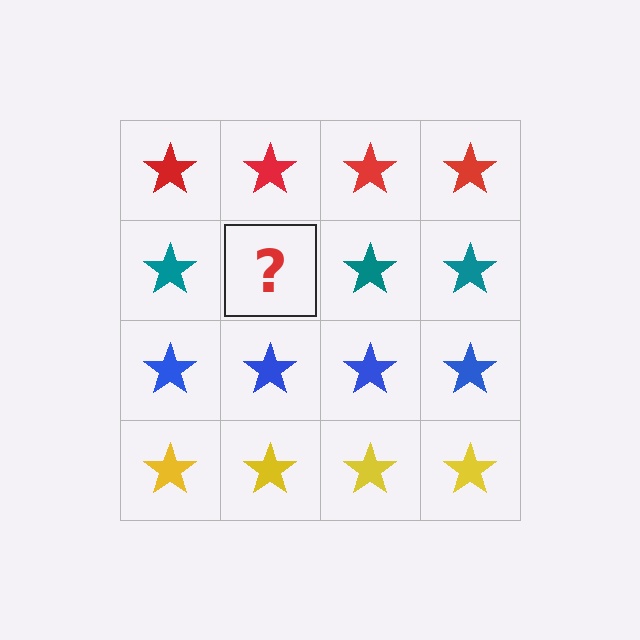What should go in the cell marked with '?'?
The missing cell should contain a teal star.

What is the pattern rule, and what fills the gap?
The rule is that each row has a consistent color. The gap should be filled with a teal star.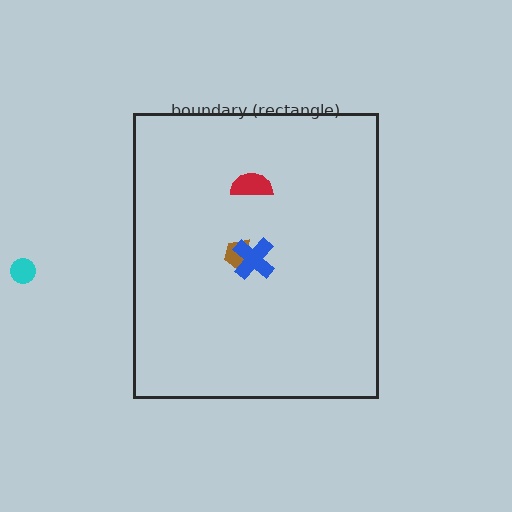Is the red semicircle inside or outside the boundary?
Inside.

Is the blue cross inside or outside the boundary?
Inside.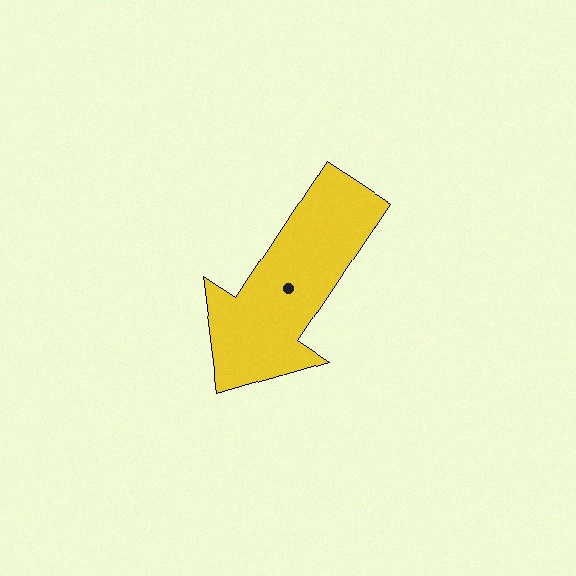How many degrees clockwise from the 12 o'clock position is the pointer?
Approximately 213 degrees.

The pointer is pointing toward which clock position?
Roughly 7 o'clock.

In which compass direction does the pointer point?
Southwest.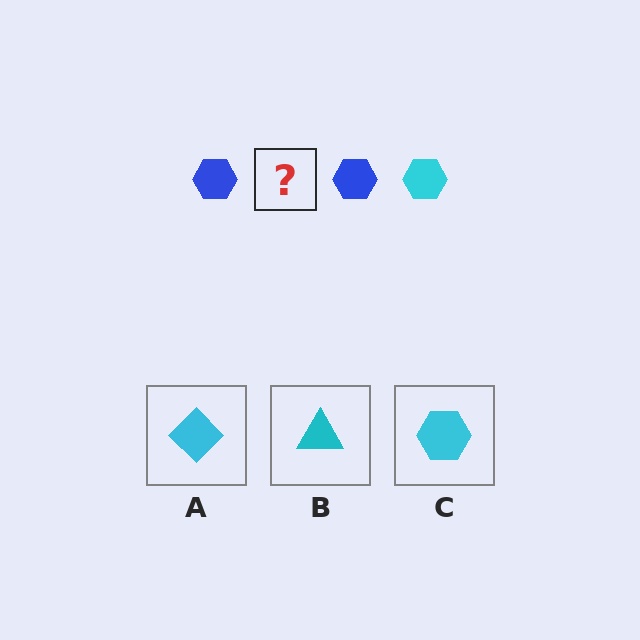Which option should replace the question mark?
Option C.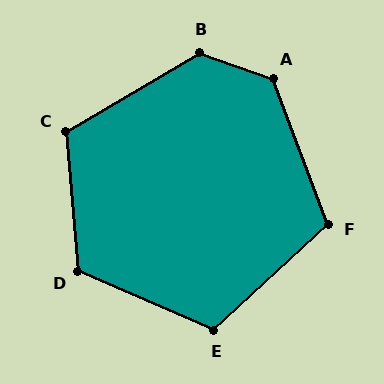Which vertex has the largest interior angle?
B, at approximately 130 degrees.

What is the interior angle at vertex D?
Approximately 118 degrees (obtuse).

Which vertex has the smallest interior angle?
F, at approximately 112 degrees.